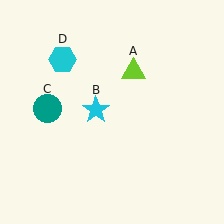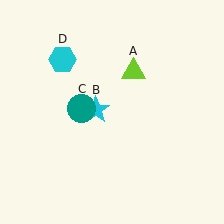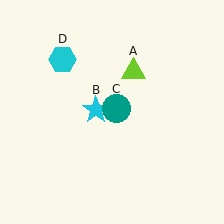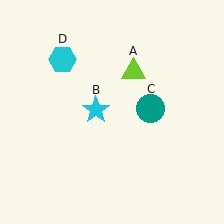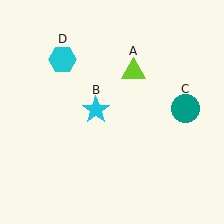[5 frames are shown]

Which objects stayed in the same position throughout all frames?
Lime triangle (object A) and cyan star (object B) and cyan hexagon (object D) remained stationary.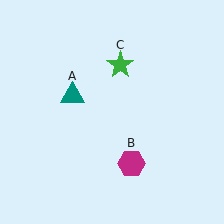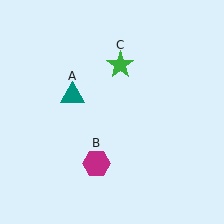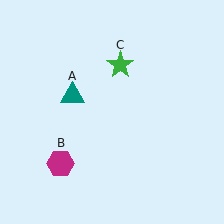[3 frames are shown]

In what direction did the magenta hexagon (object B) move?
The magenta hexagon (object B) moved left.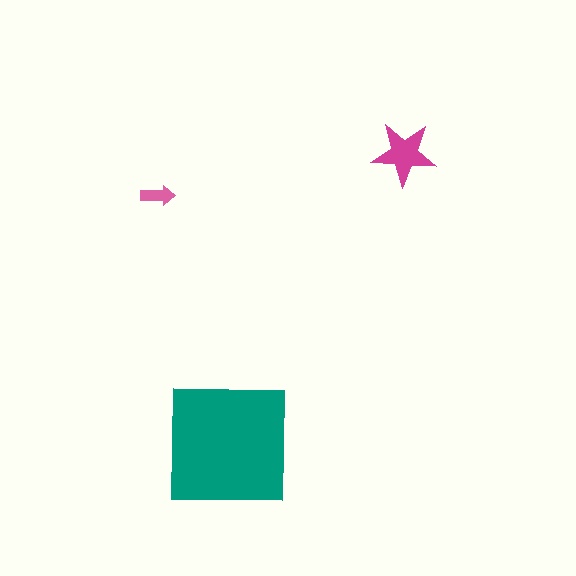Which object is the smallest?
The pink arrow.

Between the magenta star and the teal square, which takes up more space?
The teal square.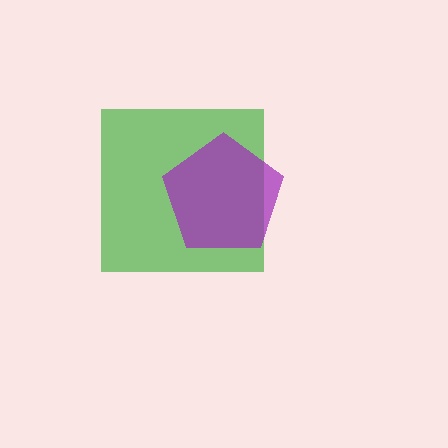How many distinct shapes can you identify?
There are 2 distinct shapes: a green square, a purple pentagon.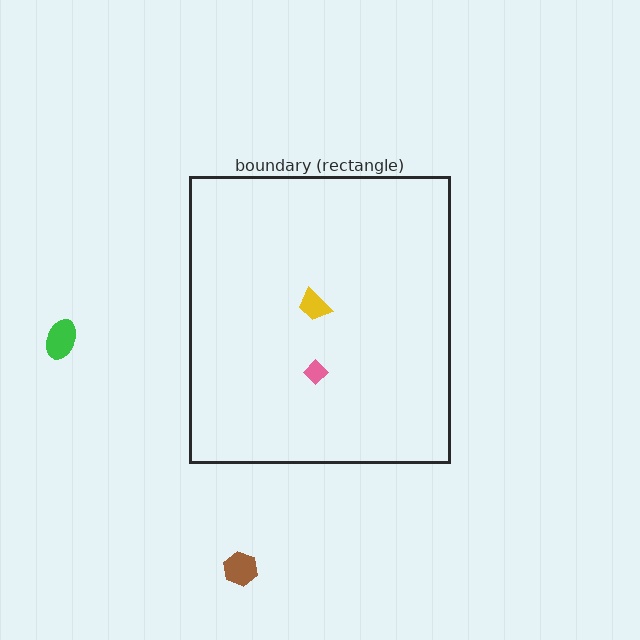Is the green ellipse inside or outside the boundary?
Outside.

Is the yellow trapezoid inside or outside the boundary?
Inside.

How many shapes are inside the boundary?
2 inside, 2 outside.